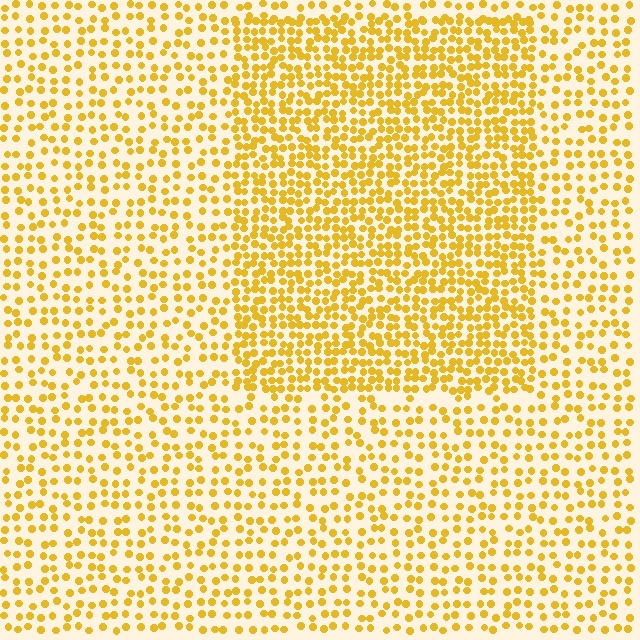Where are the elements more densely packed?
The elements are more densely packed inside the rectangle boundary.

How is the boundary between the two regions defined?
The boundary is defined by a change in element density (approximately 1.9x ratio). All elements are the same color, size, and shape.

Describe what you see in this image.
The image contains small yellow elements arranged at two different densities. A rectangle-shaped region is visible where the elements are more densely packed than the surrounding area.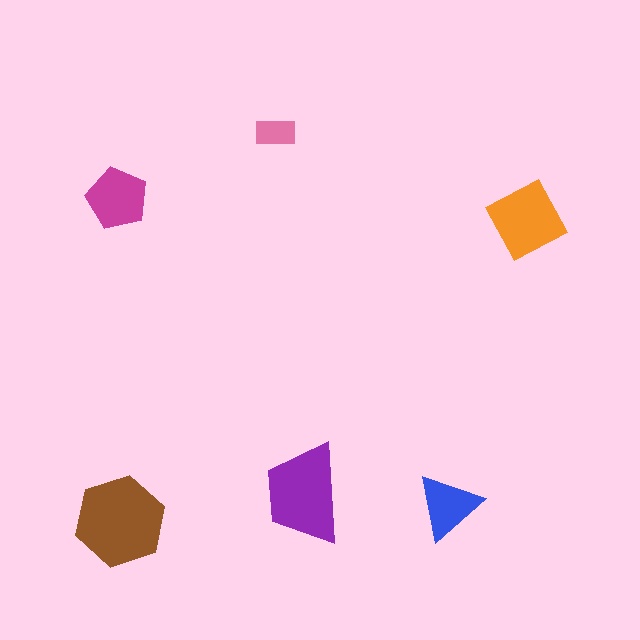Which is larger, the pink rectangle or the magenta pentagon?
The magenta pentagon.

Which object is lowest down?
The brown hexagon is bottommost.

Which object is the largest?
The brown hexagon.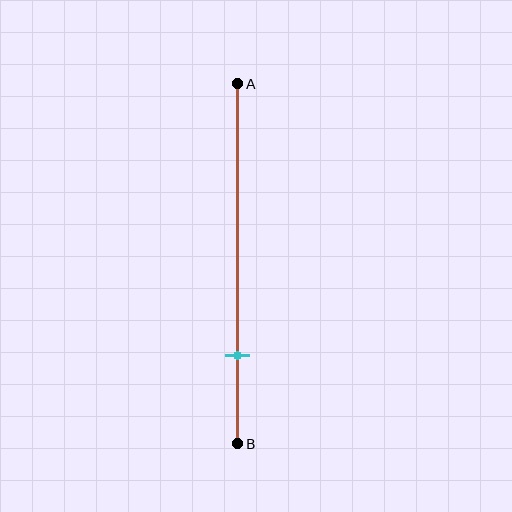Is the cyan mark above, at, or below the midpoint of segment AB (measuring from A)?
The cyan mark is below the midpoint of segment AB.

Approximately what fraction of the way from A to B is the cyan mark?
The cyan mark is approximately 75% of the way from A to B.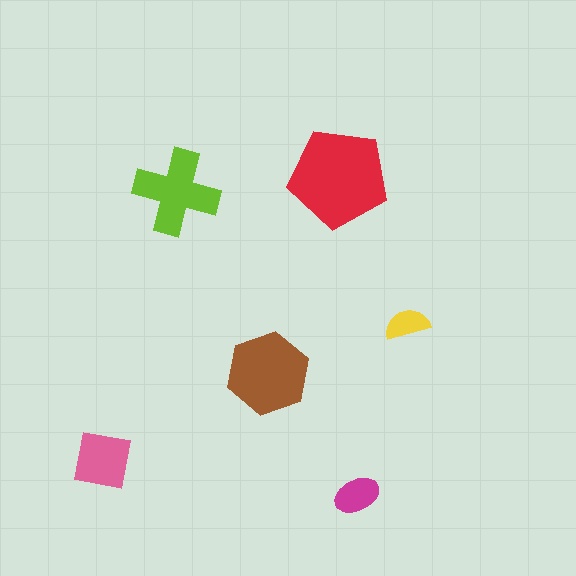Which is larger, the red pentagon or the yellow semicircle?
The red pentagon.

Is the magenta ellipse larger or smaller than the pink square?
Smaller.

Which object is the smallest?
The yellow semicircle.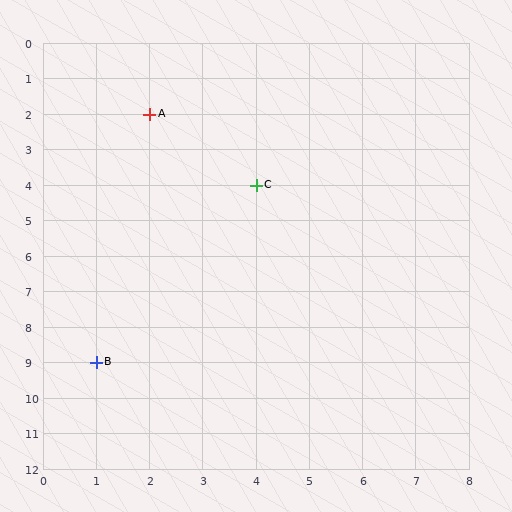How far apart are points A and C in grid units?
Points A and C are 2 columns and 2 rows apart (about 2.8 grid units diagonally).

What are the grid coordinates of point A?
Point A is at grid coordinates (2, 2).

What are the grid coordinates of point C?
Point C is at grid coordinates (4, 4).